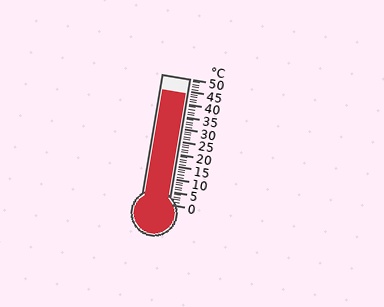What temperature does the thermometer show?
The thermometer shows approximately 44°C.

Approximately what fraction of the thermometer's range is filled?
The thermometer is filled to approximately 90% of its range.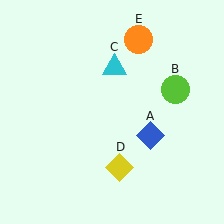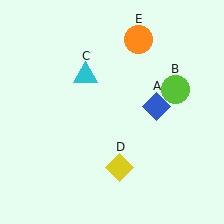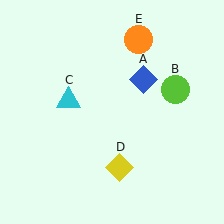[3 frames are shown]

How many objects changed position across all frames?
2 objects changed position: blue diamond (object A), cyan triangle (object C).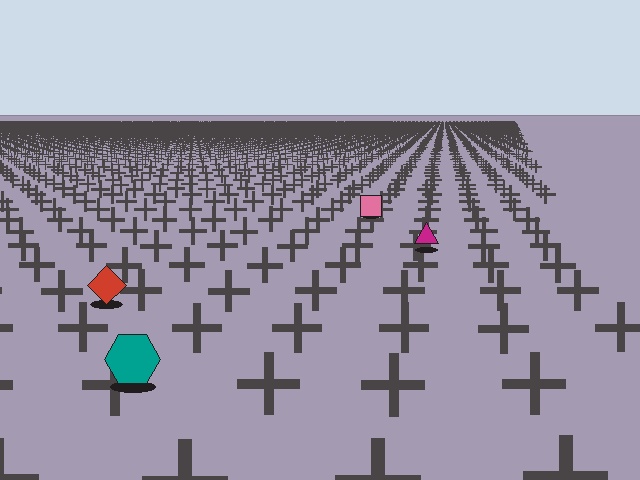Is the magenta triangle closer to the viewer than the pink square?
Yes. The magenta triangle is closer — you can tell from the texture gradient: the ground texture is coarser near it.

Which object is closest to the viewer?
The teal hexagon is closest. The texture marks near it are larger and more spread out.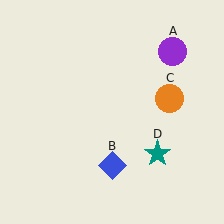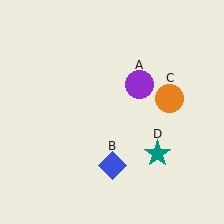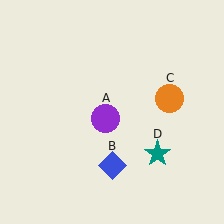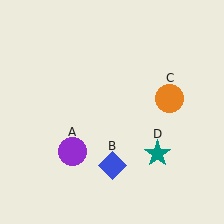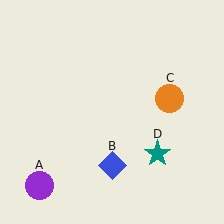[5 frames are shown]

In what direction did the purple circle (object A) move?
The purple circle (object A) moved down and to the left.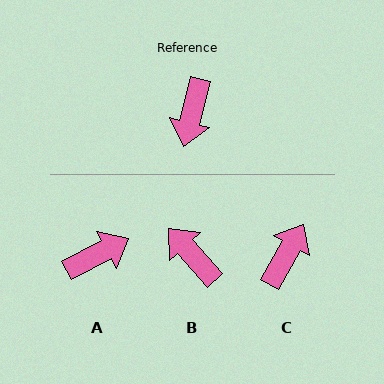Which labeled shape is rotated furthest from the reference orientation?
C, about 164 degrees away.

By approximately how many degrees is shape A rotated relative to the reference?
Approximately 131 degrees counter-clockwise.